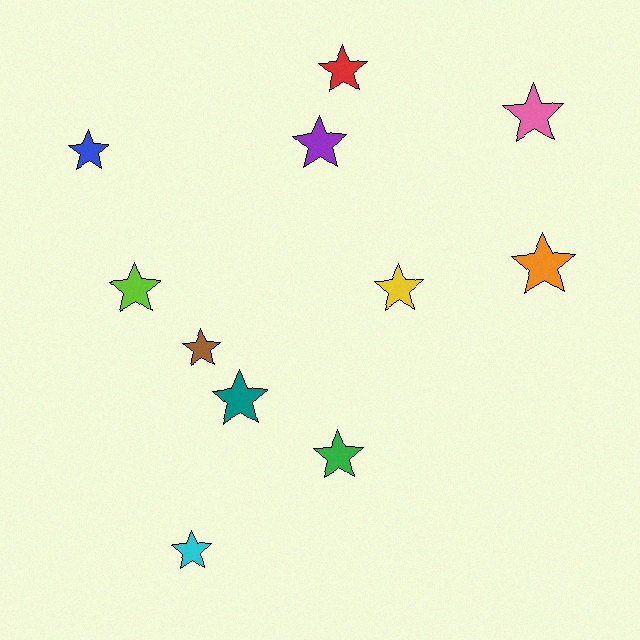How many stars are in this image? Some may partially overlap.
There are 11 stars.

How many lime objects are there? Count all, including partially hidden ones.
There is 1 lime object.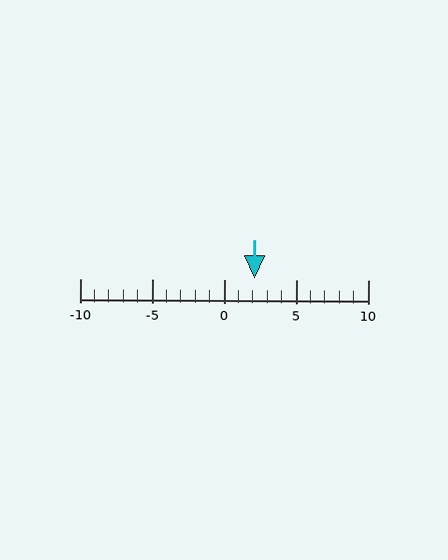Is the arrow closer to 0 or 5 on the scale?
The arrow is closer to 0.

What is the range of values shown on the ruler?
The ruler shows values from -10 to 10.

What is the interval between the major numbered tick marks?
The major tick marks are spaced 5 units apart.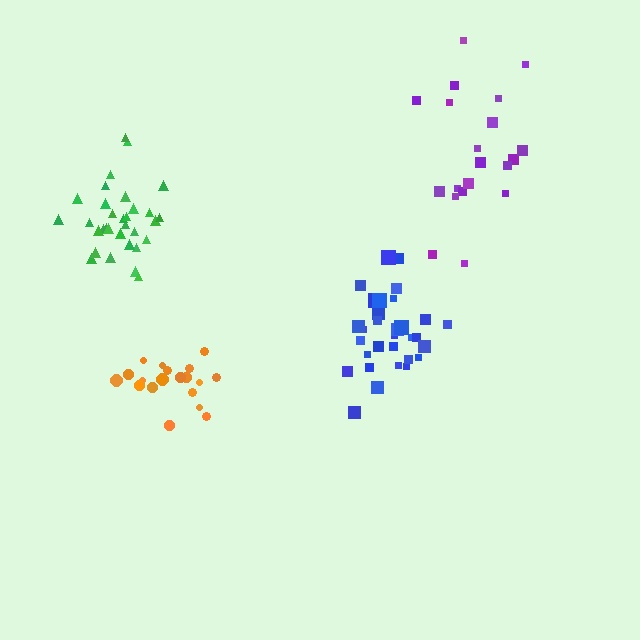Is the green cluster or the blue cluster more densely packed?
Blue.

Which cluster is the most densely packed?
Orange.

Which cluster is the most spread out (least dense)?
Purple.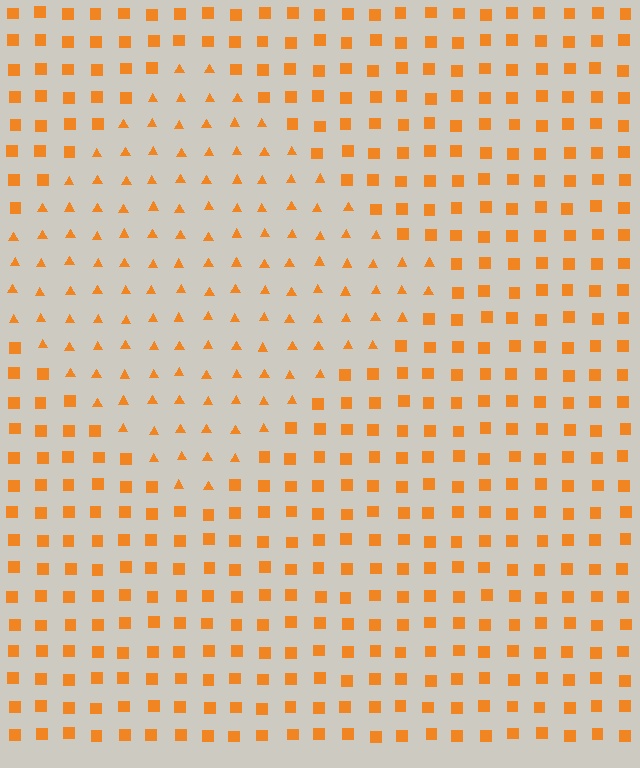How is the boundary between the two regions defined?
The boundary is defined by a change in element shape: triangles inside vs. squares outside. All elements share the same color and spacing.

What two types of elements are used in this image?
The image uses triangles inside the diamond region and squares outside it.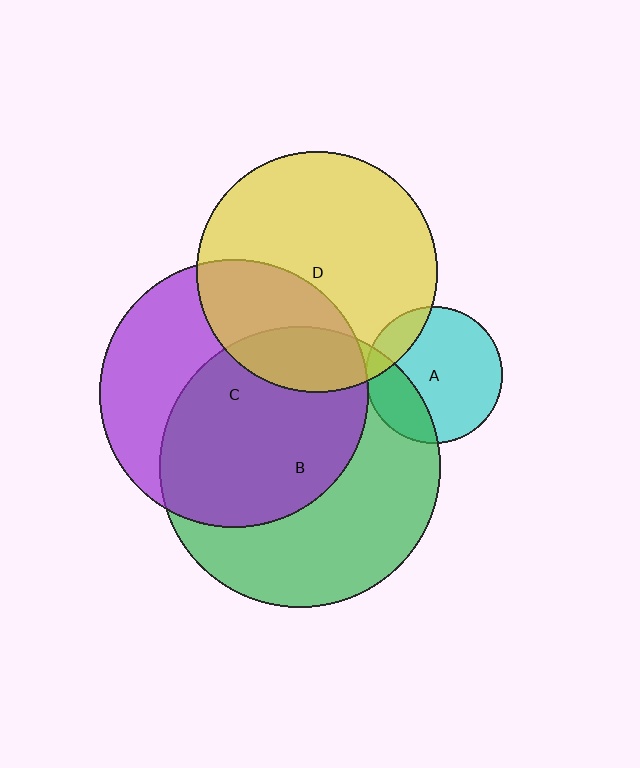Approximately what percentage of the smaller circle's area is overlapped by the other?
Approximately 5%.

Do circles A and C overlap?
Yes.